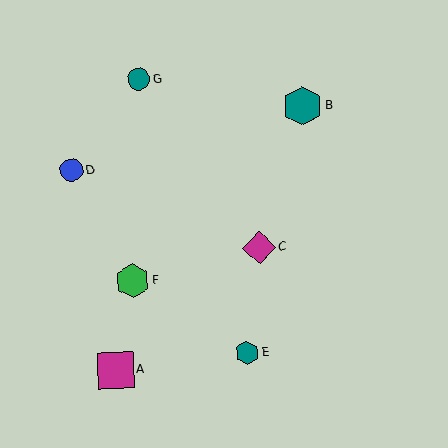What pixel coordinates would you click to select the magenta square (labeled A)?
Click at (116, 370) to select the magenta square A.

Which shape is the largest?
The teal hexagon (labeled B) is the largest.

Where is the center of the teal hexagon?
The center of the teal hexagon is at (303, 106).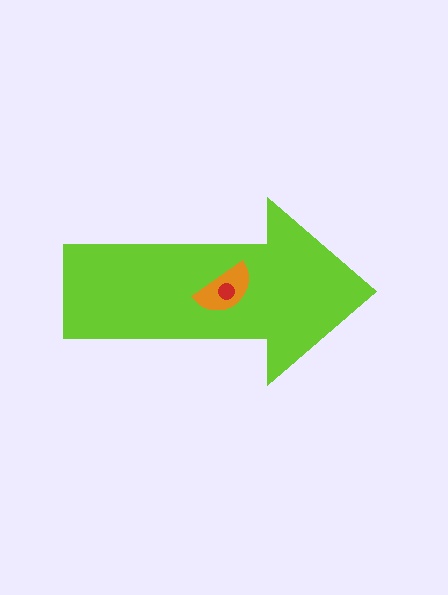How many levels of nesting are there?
3.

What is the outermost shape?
The lime arrow.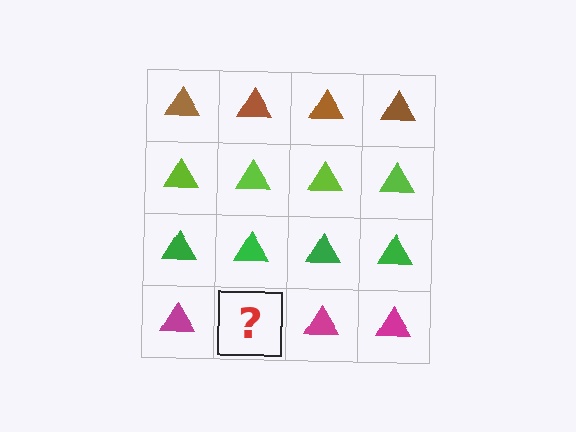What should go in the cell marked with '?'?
The missing cell should contain a magenta triangle.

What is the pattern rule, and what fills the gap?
The rule is that each row has a consistent color. The gap should be filled with a magenta triangle.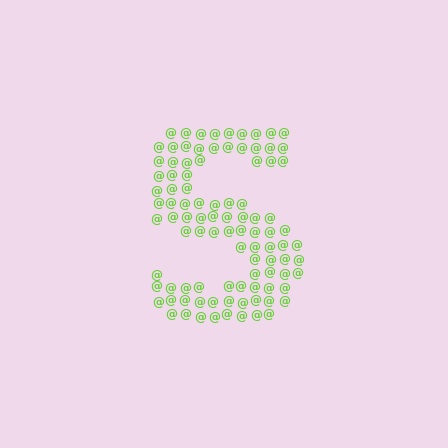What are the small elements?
The small elements are at signs.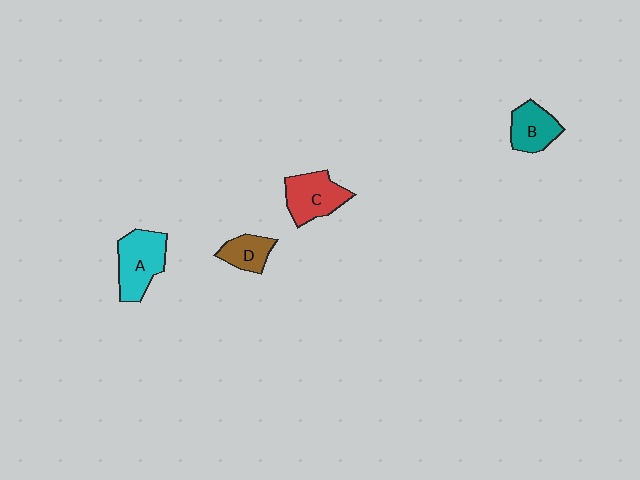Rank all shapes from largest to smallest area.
From largest to smallest: A (cyan), C (red), B (teal), D (brown).